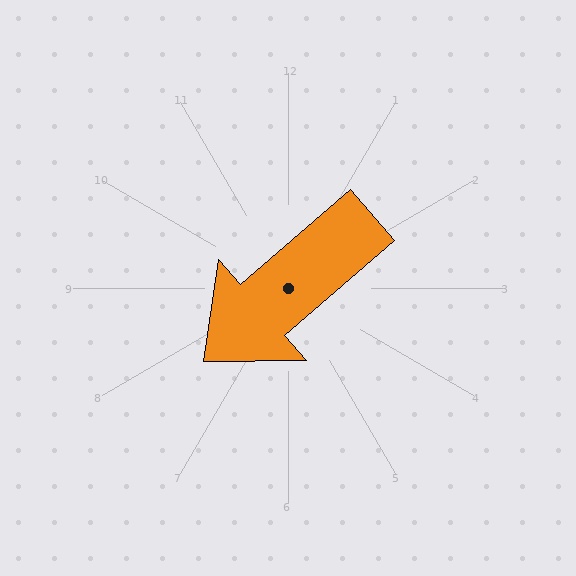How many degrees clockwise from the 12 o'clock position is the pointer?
Approximately 229 degrees.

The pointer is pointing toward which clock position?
Roughly 8 o'clock.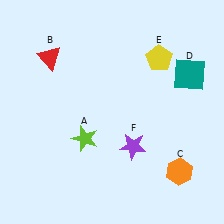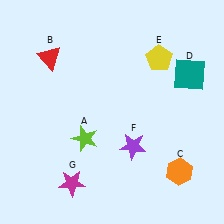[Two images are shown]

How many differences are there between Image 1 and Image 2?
There is 1 difference between the two images.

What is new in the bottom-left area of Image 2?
A magenta star (G) was added in the bottom-left area of Image 2.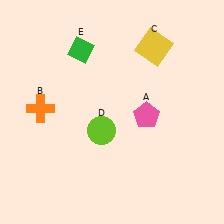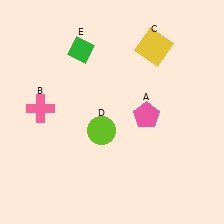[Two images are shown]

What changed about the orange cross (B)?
In Image 1, B is orange. In Image 2, it changed to pink.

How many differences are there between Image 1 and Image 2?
There is 1 difference between the two images.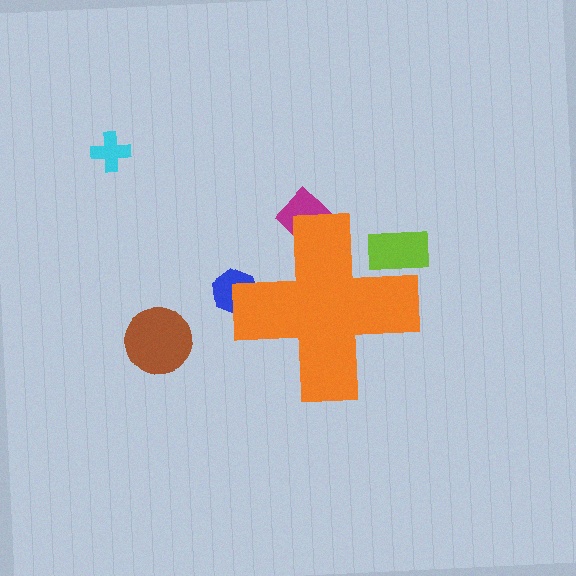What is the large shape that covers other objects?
An orange cross.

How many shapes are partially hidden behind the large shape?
3 shapes are partially hidden.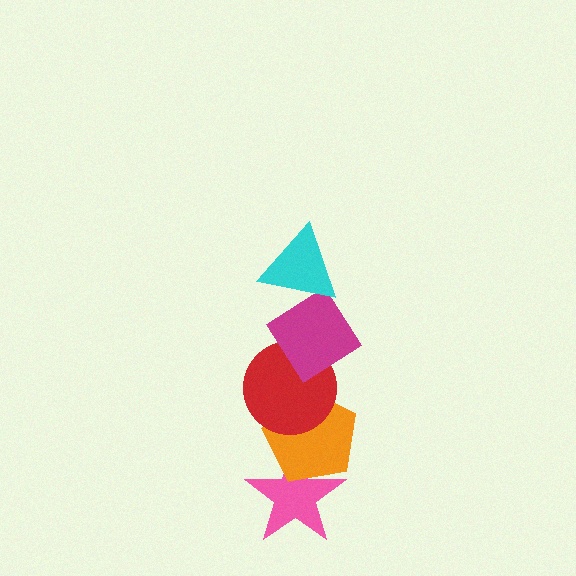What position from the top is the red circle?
The red circle is 3rd from the top.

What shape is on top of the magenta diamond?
The cyan triangle is on top of the magenta diamond.